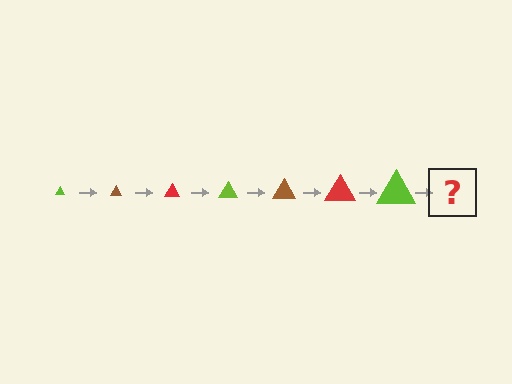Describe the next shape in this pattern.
It should be a brown triangle, larger than the previous one.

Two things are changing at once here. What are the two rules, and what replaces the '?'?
The two rules are that the triangle grows larger each step and the color cycles through lime, brown, and red. The '?' should be a brown triangle, larger than the previous one.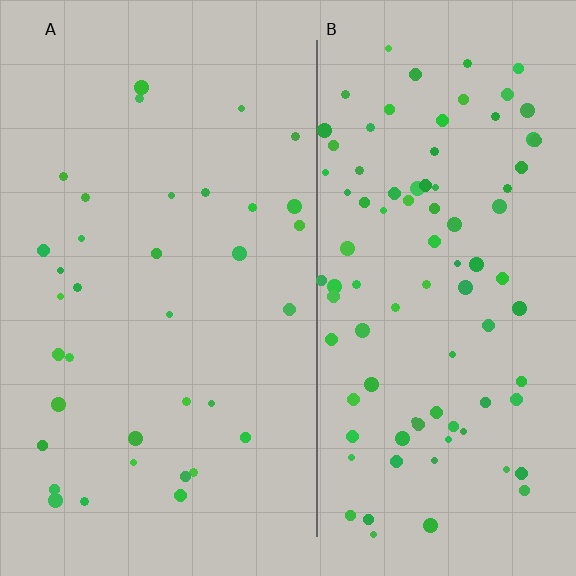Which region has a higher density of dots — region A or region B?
B (the right).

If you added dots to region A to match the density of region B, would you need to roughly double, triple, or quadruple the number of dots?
Approximately triple.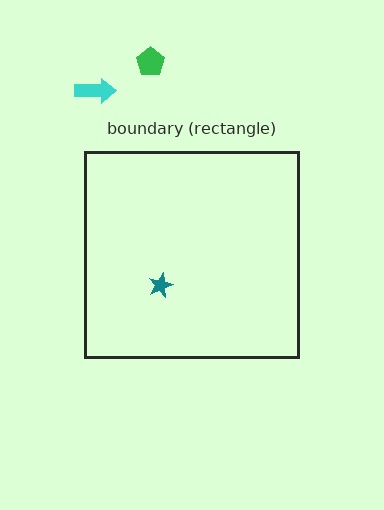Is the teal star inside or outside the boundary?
Inside.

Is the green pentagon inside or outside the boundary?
Outside.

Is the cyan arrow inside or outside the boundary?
Outside.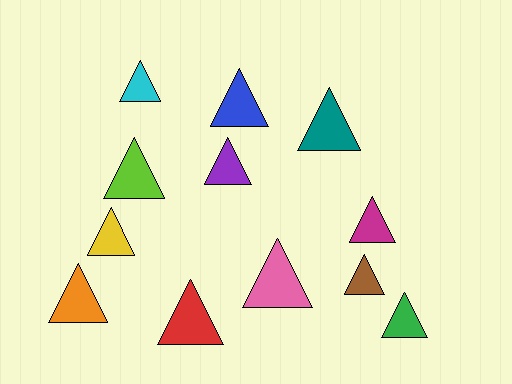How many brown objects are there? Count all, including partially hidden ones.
There is 1 brown object.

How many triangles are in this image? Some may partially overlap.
There are 12 triangles.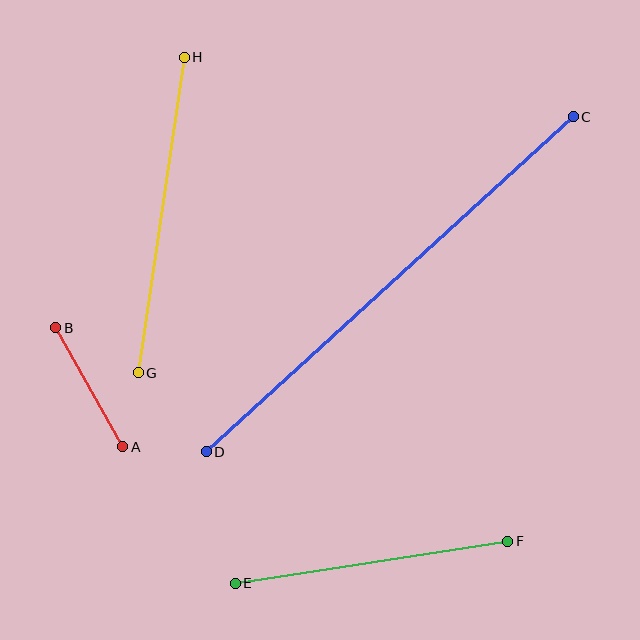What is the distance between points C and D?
The distance is approximately 497 pixels.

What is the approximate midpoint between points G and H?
The midpoint is at approximately (161, 215) pixels.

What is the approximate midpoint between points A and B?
The midpoint is at approximately (89, 387) pixels.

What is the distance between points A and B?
The distance is approximately 136 pixels.